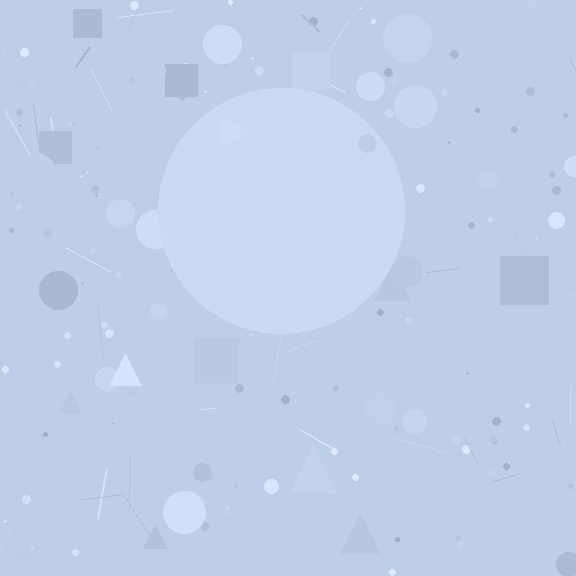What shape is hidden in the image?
A circle is hidden in the image.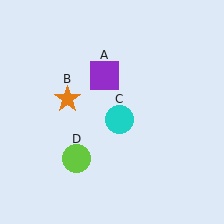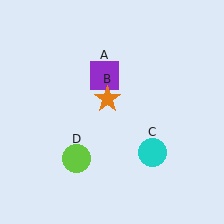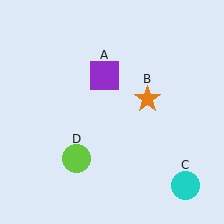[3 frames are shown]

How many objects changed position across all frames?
2 objects changed position: orange star (object B), cyan circle (object C).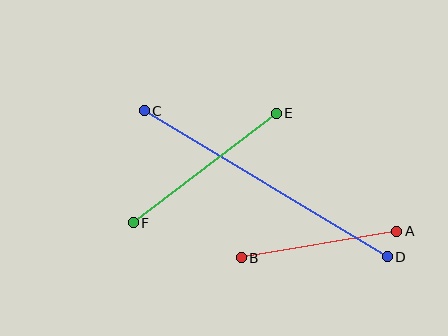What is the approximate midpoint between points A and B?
The midpoint is at approximately (319, 245) pixels.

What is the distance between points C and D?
The distance is approximately 283 pixels.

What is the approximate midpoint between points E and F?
The midpoint is at approximately (205, 168) pixels.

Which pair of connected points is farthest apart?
Points C and D are farthest apart.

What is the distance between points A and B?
The distance is approximately 157 pixels.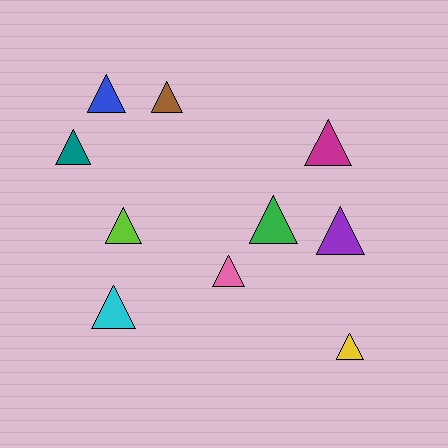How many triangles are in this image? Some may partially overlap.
There are 10 triangles.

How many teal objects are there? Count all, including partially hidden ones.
There is 1 teal object.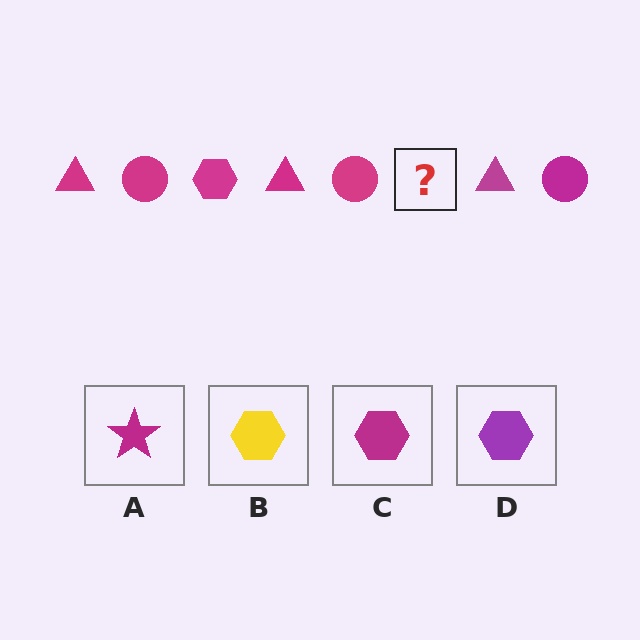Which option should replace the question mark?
Option C.